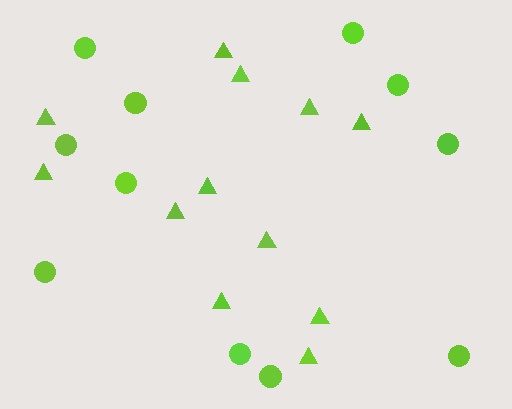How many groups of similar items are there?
There are 2 groups: one group of triangles (12) and one group of circles (11).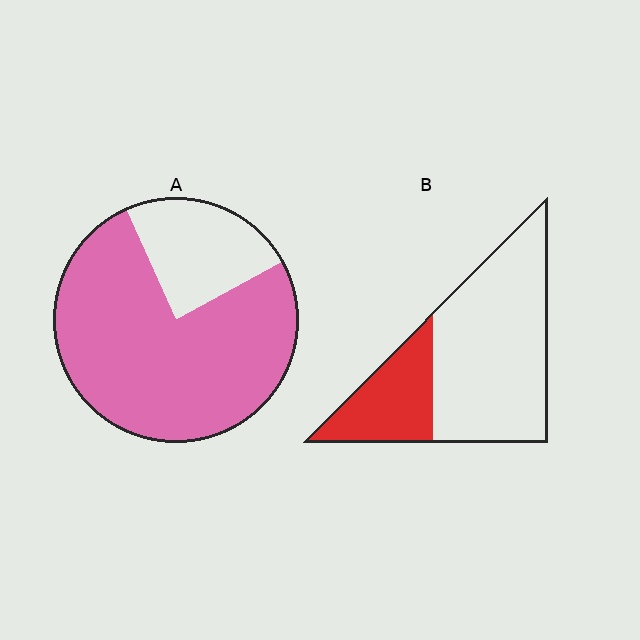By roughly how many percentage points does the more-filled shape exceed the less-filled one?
By roughly 50 percentage points (A over B).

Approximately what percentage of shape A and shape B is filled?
A is approximately 75% and B is approximately 30%.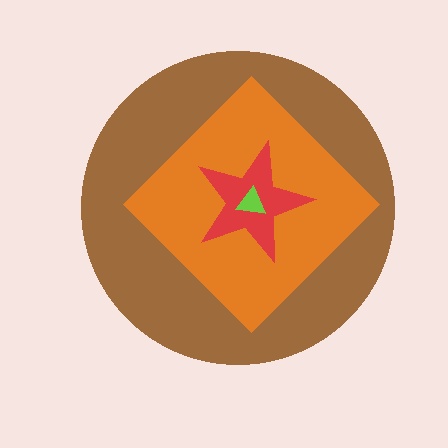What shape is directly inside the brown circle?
The orange diamond.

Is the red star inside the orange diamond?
Yes.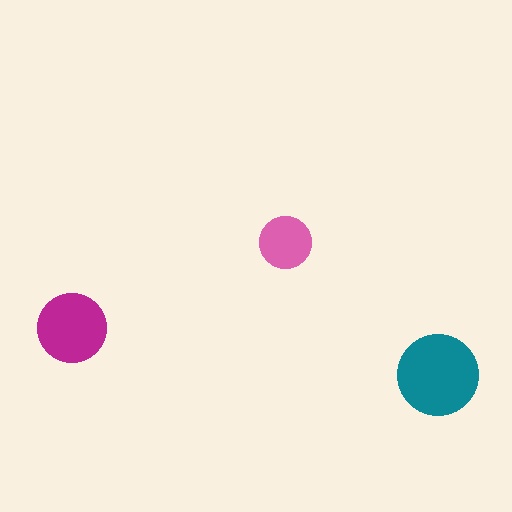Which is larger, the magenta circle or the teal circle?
The teal one.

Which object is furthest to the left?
The magenta circle is leftmost.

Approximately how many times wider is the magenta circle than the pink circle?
About 1.5 times wider.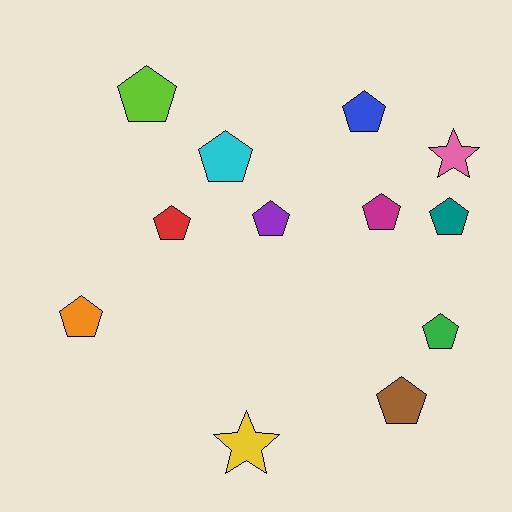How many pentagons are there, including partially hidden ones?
There are 10 pentagons.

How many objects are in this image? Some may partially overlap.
There are 12 objects.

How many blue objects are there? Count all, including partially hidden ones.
There is 1 blue object.